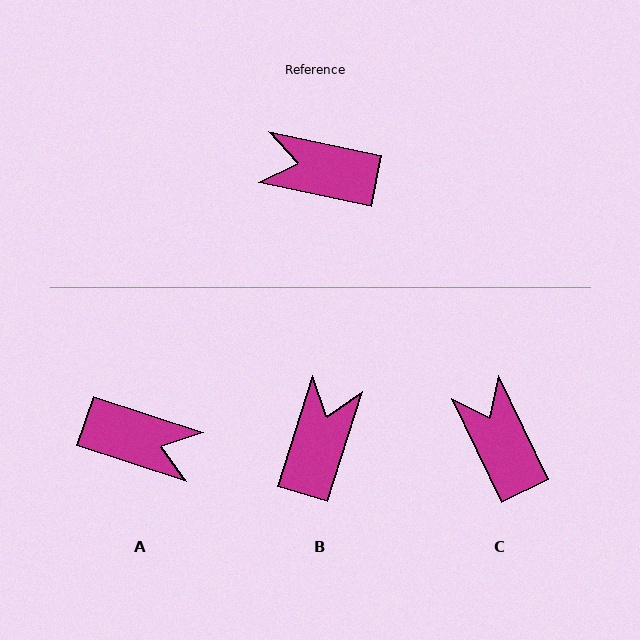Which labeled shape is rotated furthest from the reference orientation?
A, about 174 degrees away.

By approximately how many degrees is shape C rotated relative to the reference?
Approximately 52 degrees clockwise.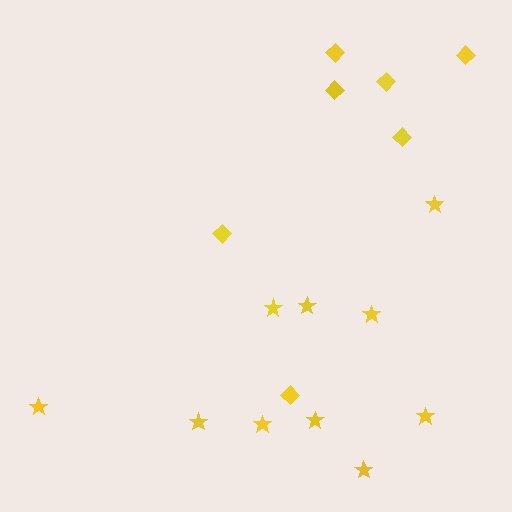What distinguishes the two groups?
There are 2 groups: one group of diamonds (7) and one group of stars (10).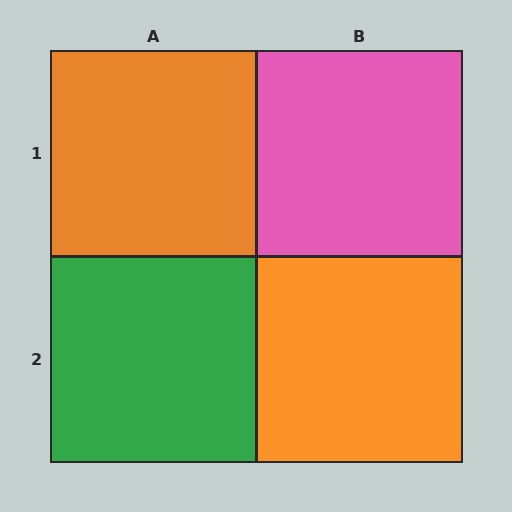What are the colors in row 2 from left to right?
Green, orange.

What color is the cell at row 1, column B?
Pink.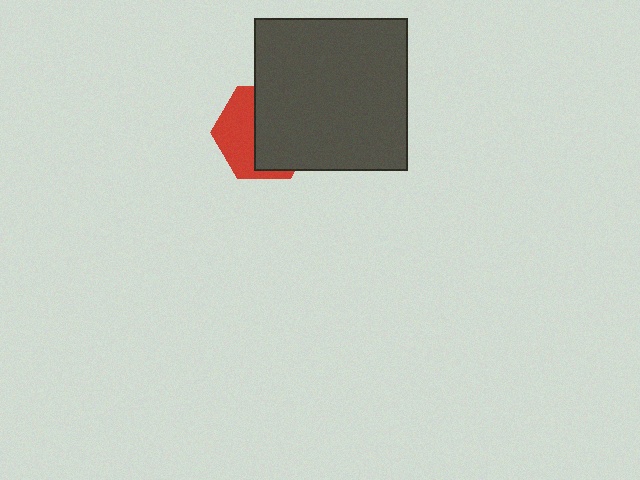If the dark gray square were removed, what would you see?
You would see the complete red hexagon.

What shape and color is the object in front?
The object in front is a dark gray square.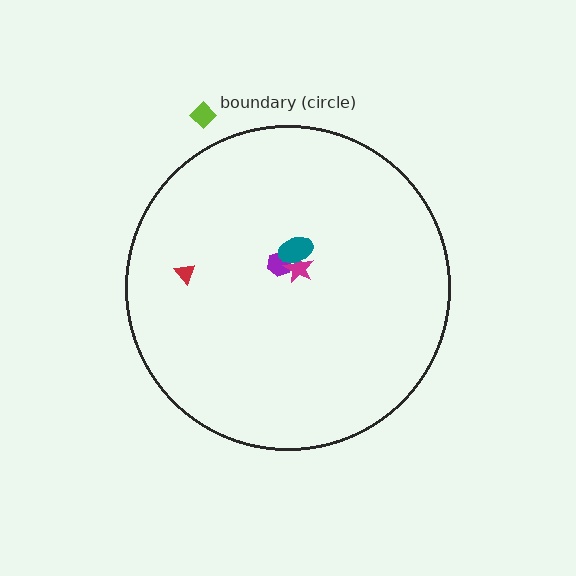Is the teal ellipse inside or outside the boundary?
Inside.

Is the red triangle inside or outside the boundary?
Inside.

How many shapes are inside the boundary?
4 inside, 1 outside.